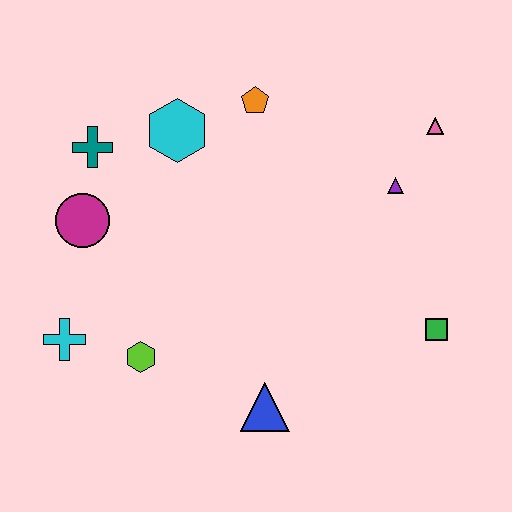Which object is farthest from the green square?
The teal cross is farthest from the green square.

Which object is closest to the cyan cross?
The lime hexagon is closest to the cyan cross.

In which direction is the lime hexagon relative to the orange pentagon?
The lime hexagon is below the orange pentagon.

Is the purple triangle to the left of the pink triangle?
Yes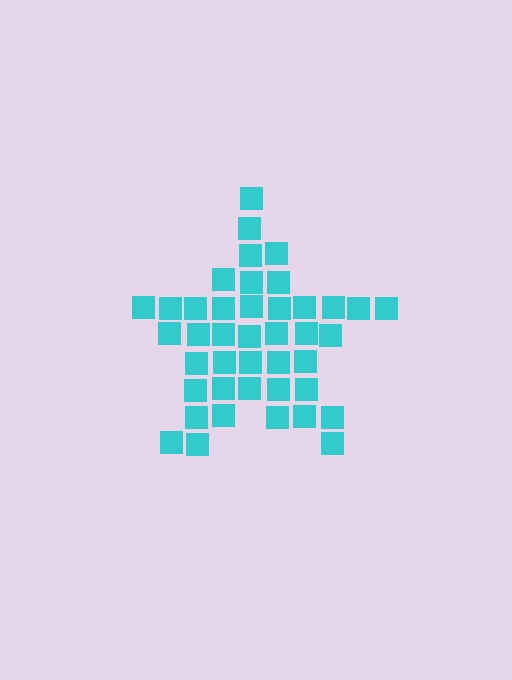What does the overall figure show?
The overall figure shows a star.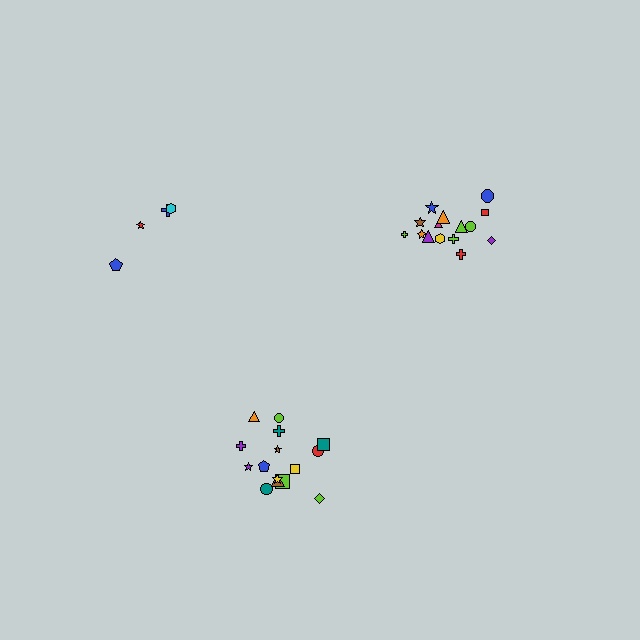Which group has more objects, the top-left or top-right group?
The top-right group.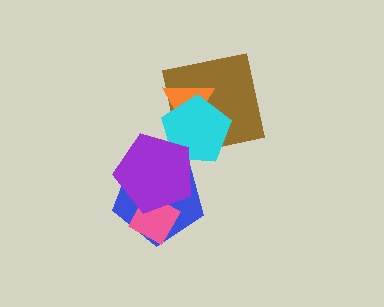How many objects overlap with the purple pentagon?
3 objects overlap with the purple pentagon.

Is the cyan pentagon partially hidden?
Yes, it is partially covered by another shape.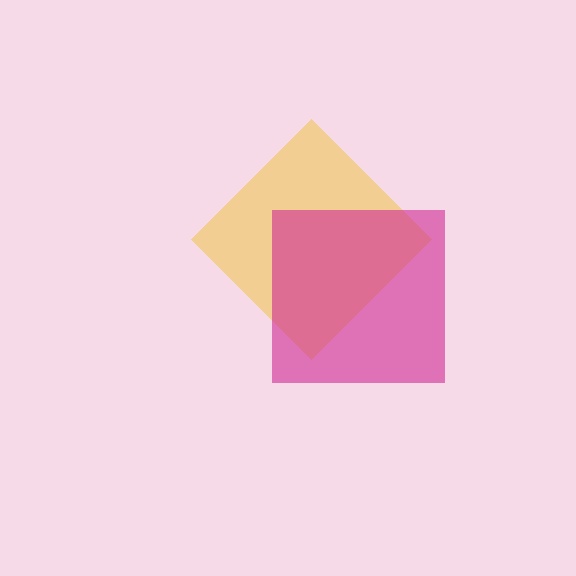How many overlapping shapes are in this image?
There are 2 overlapping shapes in the image.